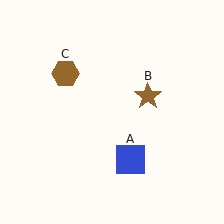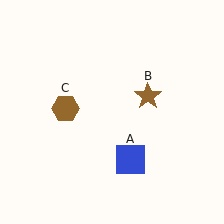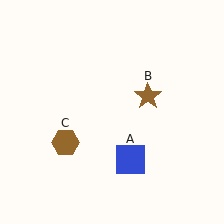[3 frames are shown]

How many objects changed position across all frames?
1 object changed position: brown hexagon (object C).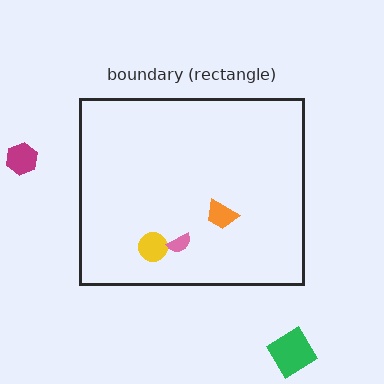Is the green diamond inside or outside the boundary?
Outside.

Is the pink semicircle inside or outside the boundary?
Inside.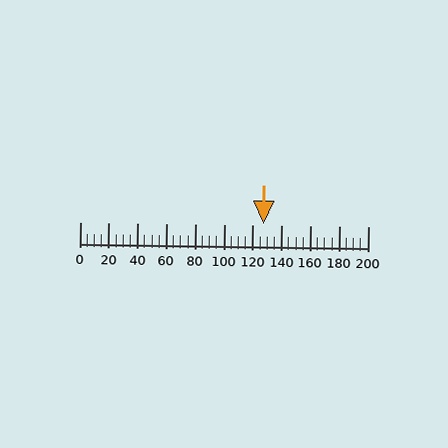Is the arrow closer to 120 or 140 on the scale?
The arrow is closer to 120.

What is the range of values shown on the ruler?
The ruler shows values from 0 to 200.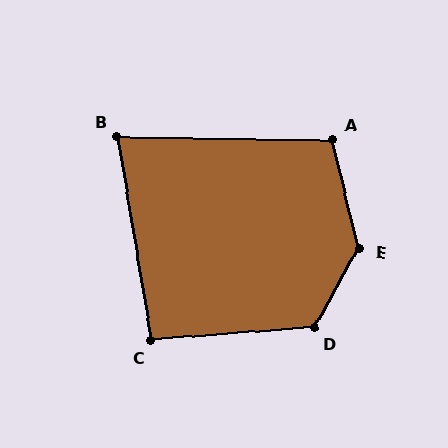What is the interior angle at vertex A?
Approximately 104 degrees (obtuse).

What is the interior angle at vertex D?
Approximately 124 degrees (obtuse).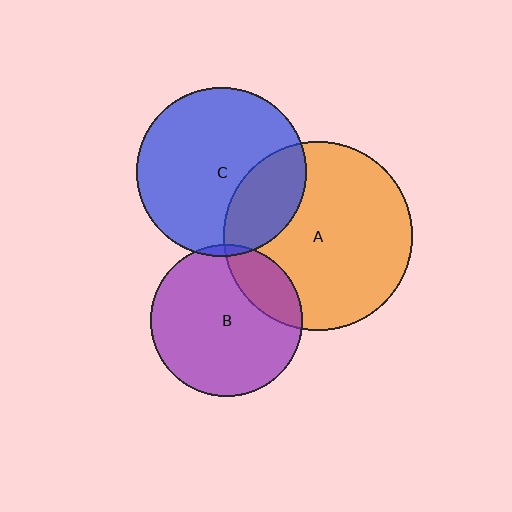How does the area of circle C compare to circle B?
Approximately 1.2 times.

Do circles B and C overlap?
Yes.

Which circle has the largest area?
Circle A (orange).